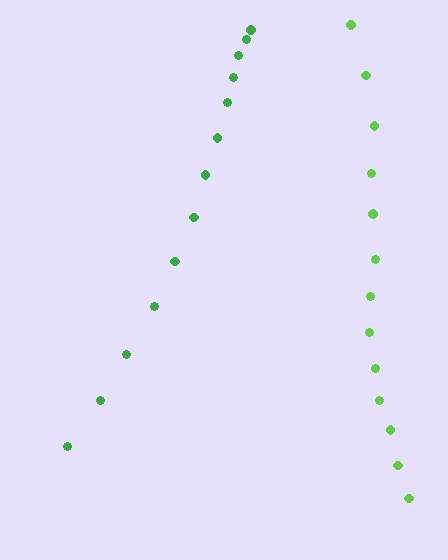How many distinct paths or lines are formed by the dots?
There are 2 distinct paths.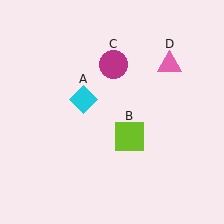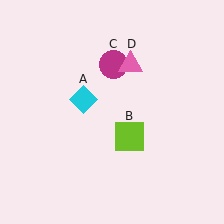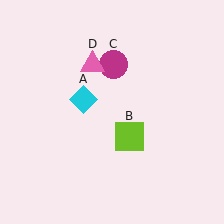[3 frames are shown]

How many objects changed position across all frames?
1 object changed position: pink triangle (object D).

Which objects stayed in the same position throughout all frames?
Cyan diamond (object A) and lime square (object B) and magenta circle (object C) remained stationary.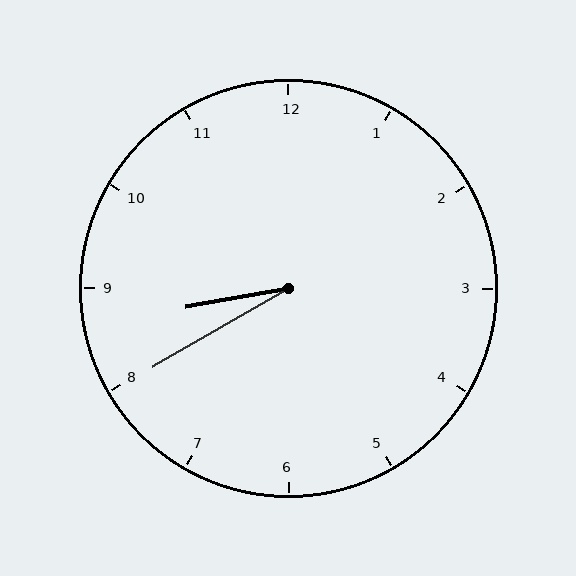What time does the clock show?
8:40.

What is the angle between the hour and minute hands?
Approximately 20 degrees.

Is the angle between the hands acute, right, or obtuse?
It is acute.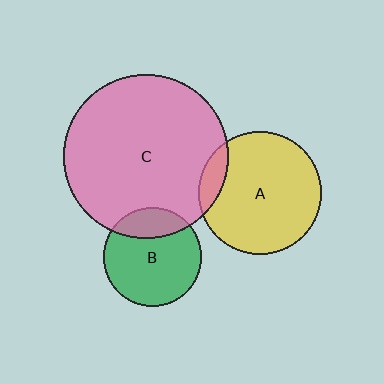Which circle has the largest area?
Circle C (pink).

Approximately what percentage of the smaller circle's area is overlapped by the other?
Approximately 25%.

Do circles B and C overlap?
Yes.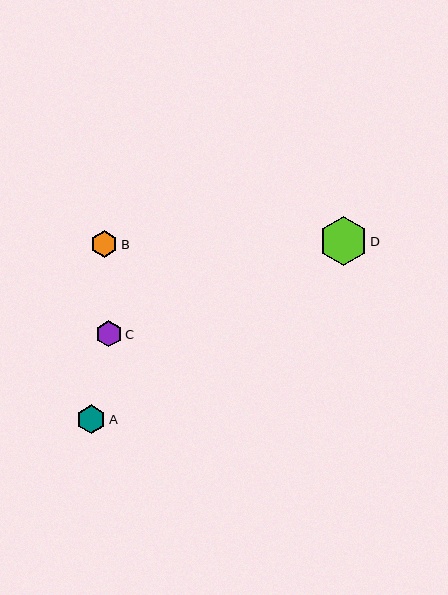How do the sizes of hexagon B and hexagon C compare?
Hexagon B and hexagon C are approximately the same size.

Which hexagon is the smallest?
Hexagon C is the smallest with a size of approximately 26 pixels.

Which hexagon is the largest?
Hexagon D is the largest with a size of approximately 49 pixels.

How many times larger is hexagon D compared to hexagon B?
Hexagon D is approximately 1.8 times the size of hexagon B.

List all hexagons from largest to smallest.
From largest to smallest: D, A, B, C.